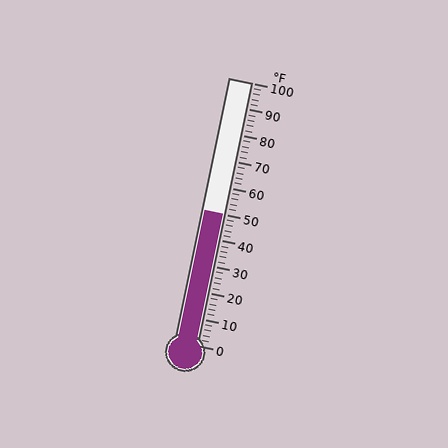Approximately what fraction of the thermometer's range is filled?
The thermometer is filled to approximately 50% of its range.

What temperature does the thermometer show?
The thermometer shows approximately 50°F.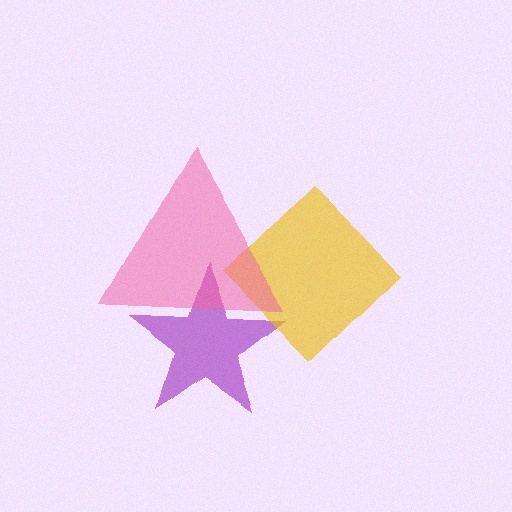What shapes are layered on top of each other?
The layered shapes are: a purple star, a yellow diamond, a pink triangle.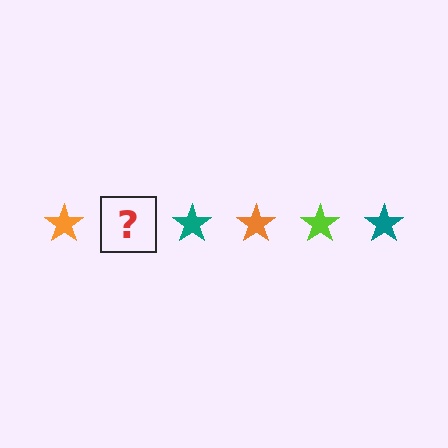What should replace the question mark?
The question mark should be replaced with a lime star.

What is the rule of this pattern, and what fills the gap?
The rule is that the pattern cycles through orange, lime, teal stars. The gap should be filled with a lime star.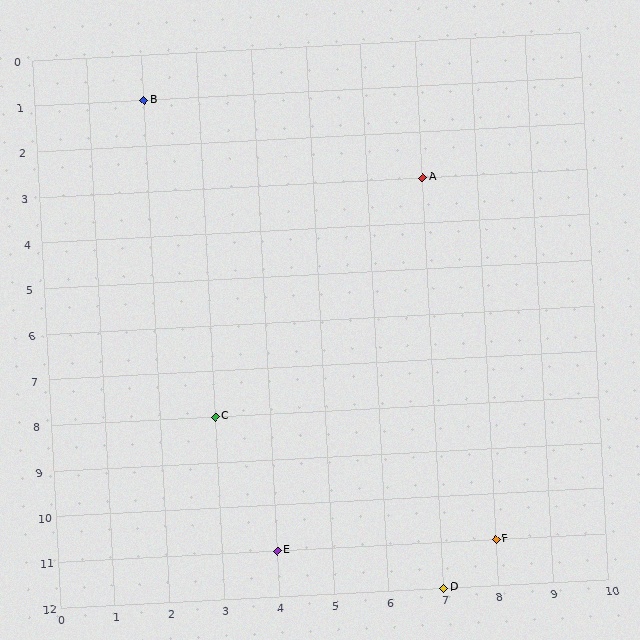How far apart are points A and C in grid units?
Points A and C are 4 columns and 5 rows apart (about 6.4 grid units diagonally).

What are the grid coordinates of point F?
Point F is at grid coordinates (8, 11).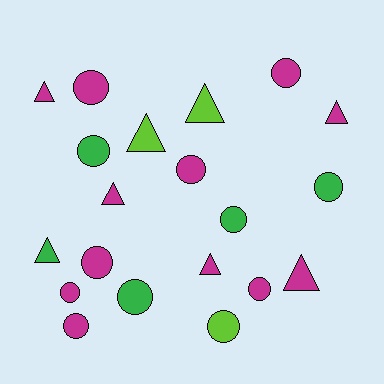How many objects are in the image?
There are 20 objects.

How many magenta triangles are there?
There are 5 magenta triangles.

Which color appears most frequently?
Magenta, with 12 objects.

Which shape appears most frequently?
Circle, with 12 objects.